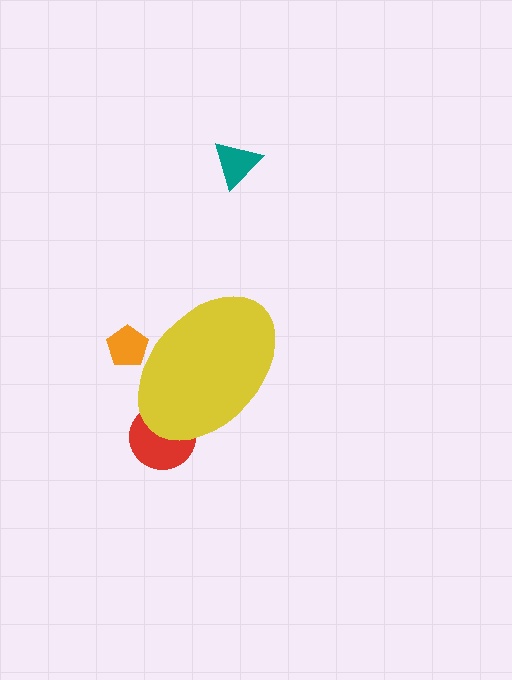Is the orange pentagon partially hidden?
Yes, the orange pentagon is partially hidden behind the yellow ellipse.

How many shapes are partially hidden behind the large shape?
2 shapes are partially hidden.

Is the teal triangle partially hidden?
No, the teal triangle is fully visible.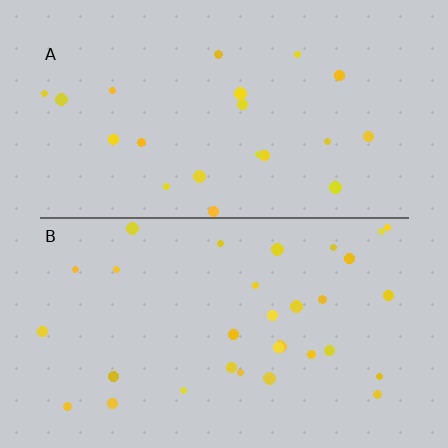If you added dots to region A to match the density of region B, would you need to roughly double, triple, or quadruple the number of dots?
Approximately double.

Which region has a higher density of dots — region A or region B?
B (the bottom).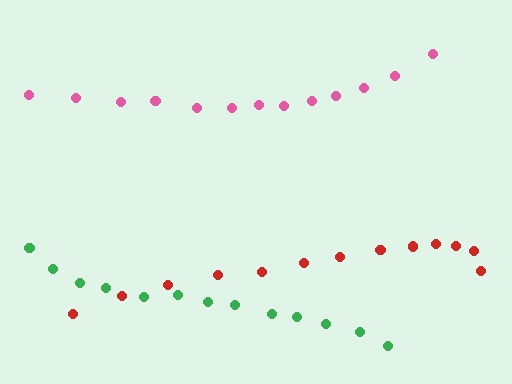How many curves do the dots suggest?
There are 3 distinct paths.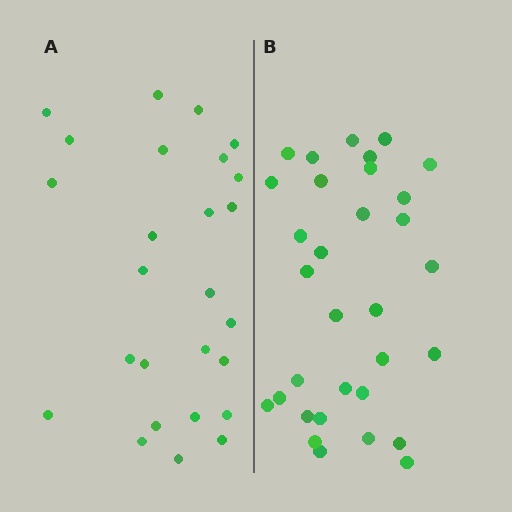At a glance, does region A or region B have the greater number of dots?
Region B (the right region) has more dots.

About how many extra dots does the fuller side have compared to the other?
Region B has about 6 more dots than region A.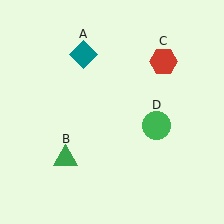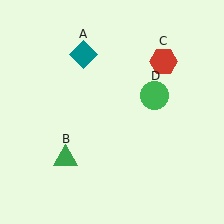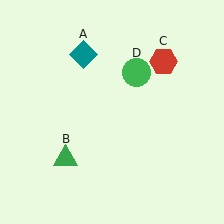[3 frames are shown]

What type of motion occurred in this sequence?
The green circle (object D) rotated counterclockwise around the center of the scene.